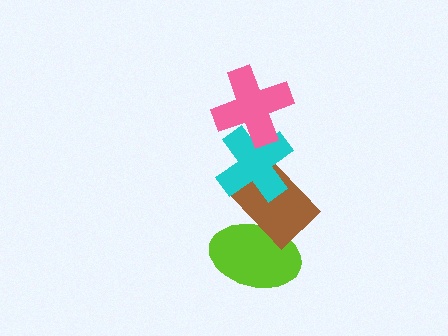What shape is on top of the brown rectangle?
The cyan cross is on top of the brown rectangle.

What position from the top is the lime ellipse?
The lime ellipse is 4th from the top.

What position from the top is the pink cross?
The pink cross is 1st from the top.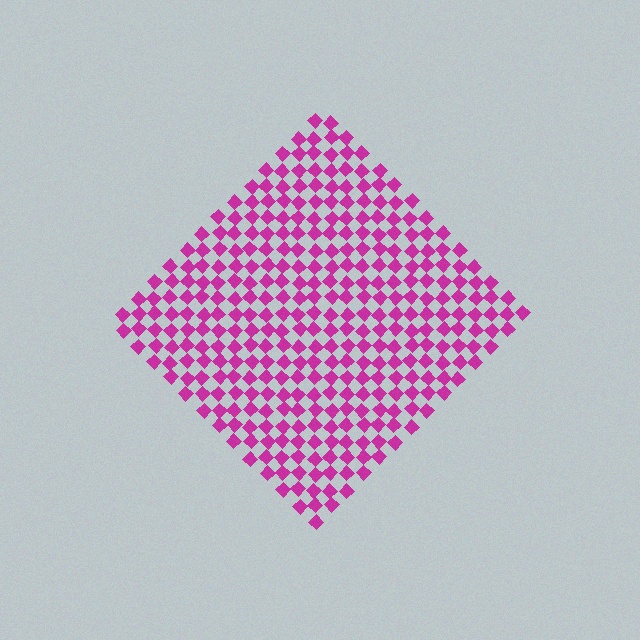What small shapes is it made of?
It is made of small diamonds.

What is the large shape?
The large shape is a diamond.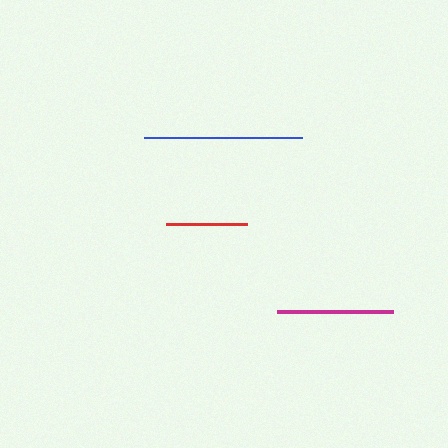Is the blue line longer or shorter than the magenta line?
The blue line is longer than the magenta line.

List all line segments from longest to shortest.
From longest to shortest: blue, magenta, red.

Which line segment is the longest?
The blue line is the longest at approximately 158 pixels.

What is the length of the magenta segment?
The magenta segment is approximately 117 pixels long.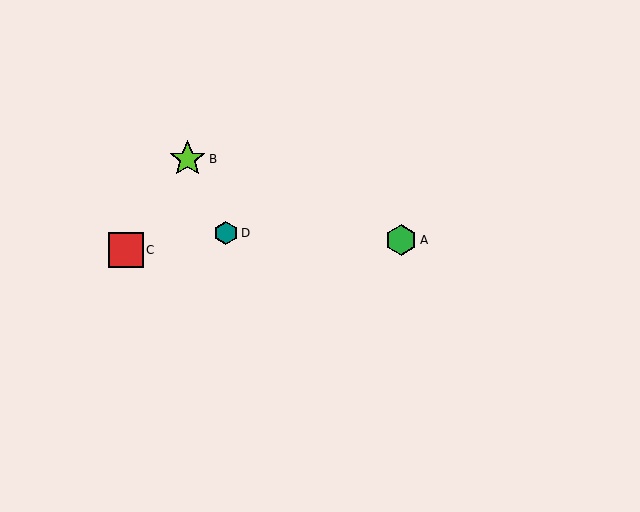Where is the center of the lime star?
The center of the lime star is at (188, 159).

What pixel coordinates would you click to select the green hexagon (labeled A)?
Click at (401, 240) to select the green hexagon A.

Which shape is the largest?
The lime star (labeled B) is the largest.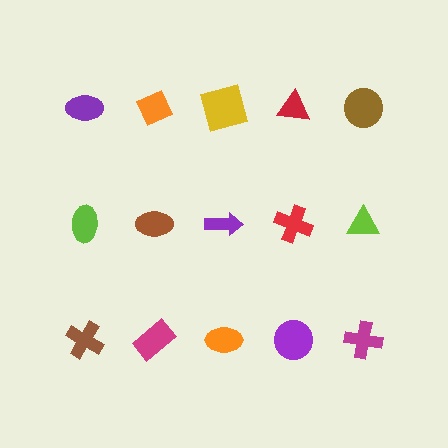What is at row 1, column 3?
A yellow square.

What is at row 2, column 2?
A brown ellipse.